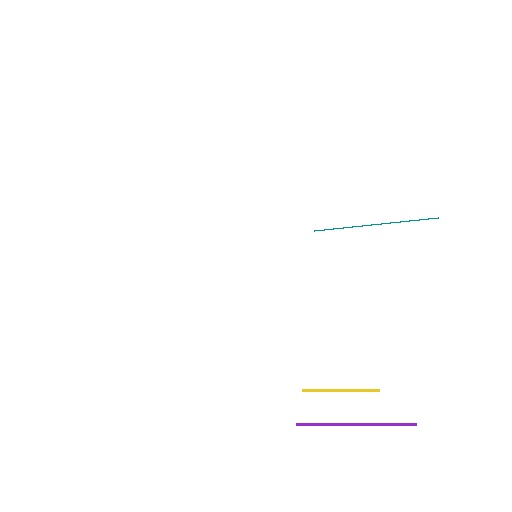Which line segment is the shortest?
The yellow line is the shortest at approximately 77 pixels.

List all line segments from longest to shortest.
From longest to shortest: teal, purple, yellow.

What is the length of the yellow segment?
The yellow segment is approximately 77 pixels long.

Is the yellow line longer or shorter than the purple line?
The purple line is longer than the yellow line.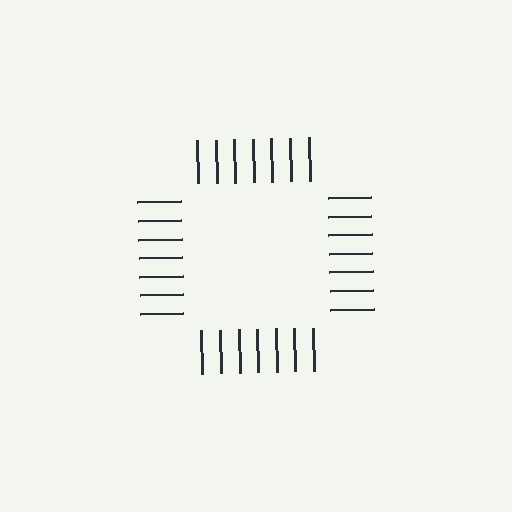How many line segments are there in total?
28 — 7 along each of the 4 edges.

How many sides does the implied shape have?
4 sides — the line-ends trace a square.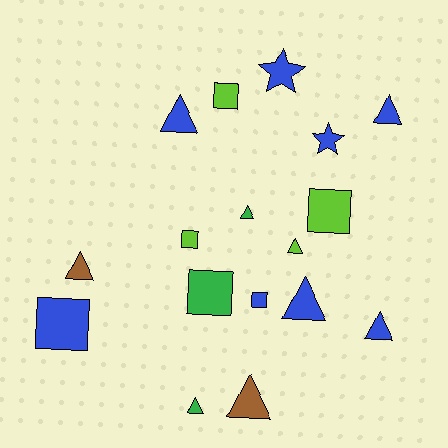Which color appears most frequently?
Blue, with 8 objects.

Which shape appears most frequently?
Triangle, with 9 objects.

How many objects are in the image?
There are 17 objects.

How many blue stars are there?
There are 2 blue stars.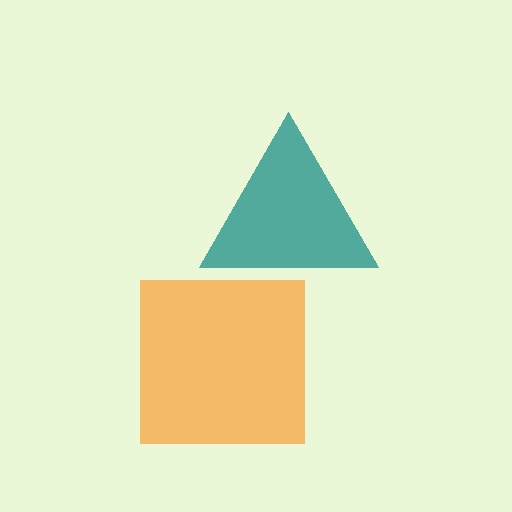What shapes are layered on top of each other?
The layered shapes are: a teal triangle, an orange square.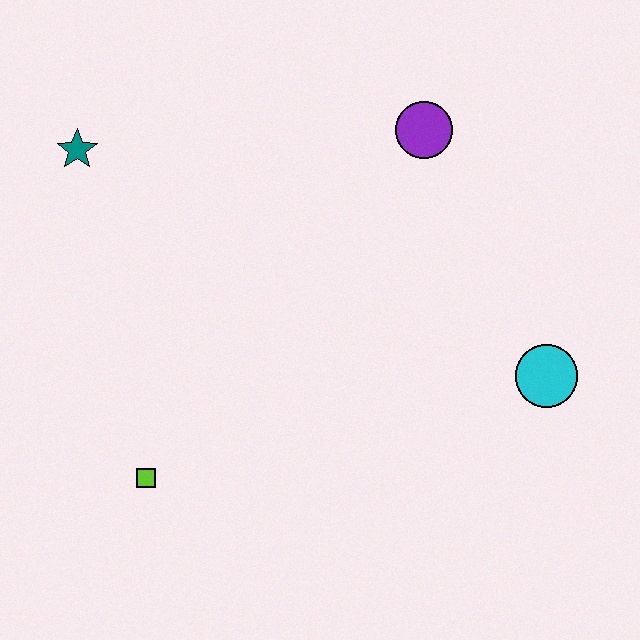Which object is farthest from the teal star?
The cyan circle is farthest from the teal star.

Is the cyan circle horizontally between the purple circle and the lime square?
No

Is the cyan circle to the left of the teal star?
No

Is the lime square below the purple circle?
Yes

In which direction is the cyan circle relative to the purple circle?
The cyan circle is below the purple circle.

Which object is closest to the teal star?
The lime square is closest to the teal star.